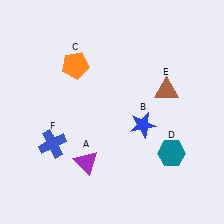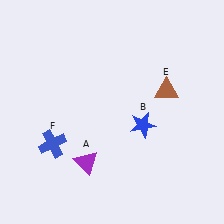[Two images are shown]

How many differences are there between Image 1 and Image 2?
There are 2 differences between the two images.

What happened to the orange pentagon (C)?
The orange pentagon (C) was removed in Image 2. It was in the top-left area of Image 1.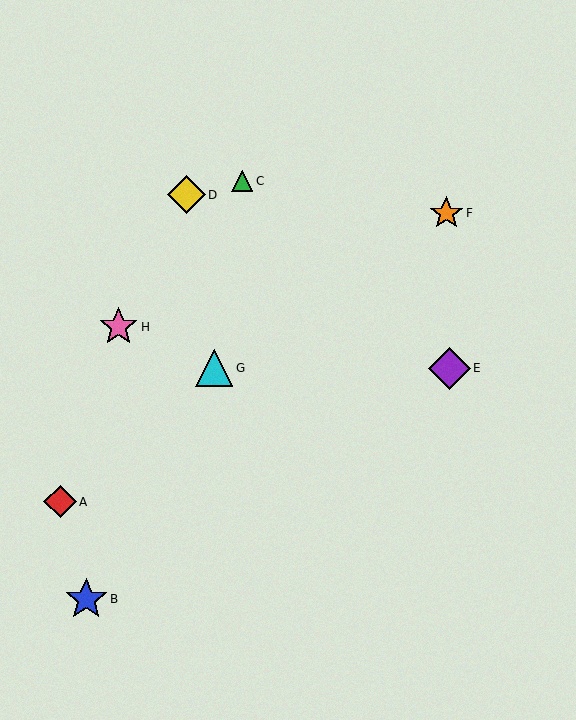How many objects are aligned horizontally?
2 objects (E, G) are aligned horizontally.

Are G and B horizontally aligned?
No, G is at y≈368 and B is at y≈599.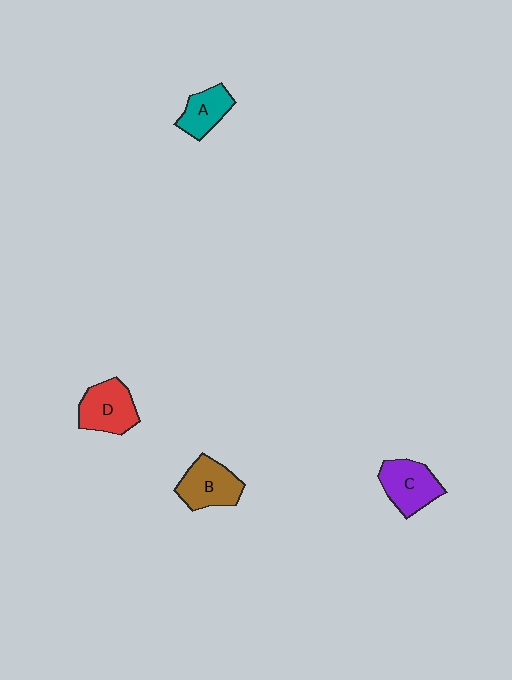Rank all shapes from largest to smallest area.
From largest to smallest: C (purple), D (red), B (brown), A (teal).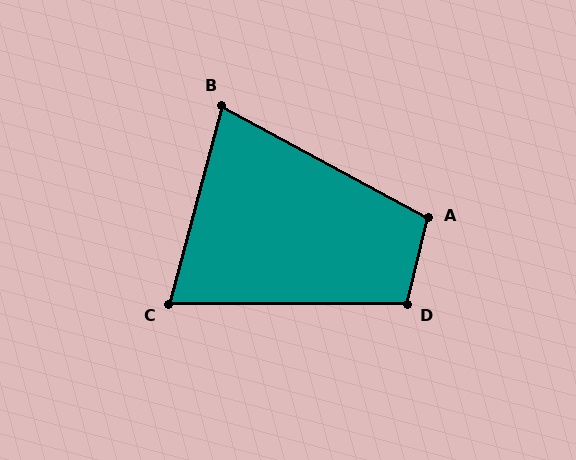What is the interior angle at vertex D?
Approximately 104 degrees (obtuse).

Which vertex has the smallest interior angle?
C, at approximately 75 degrees.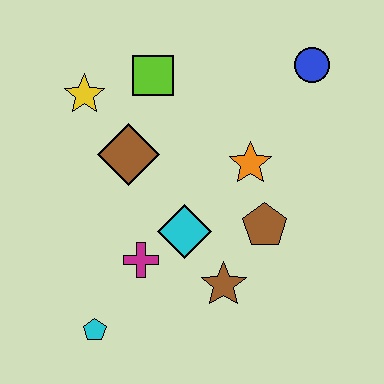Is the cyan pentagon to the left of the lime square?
Yes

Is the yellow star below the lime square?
Yes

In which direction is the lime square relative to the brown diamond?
The lime square is above the brown diamond.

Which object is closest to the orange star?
The brown pentagon is closest to the orange star.